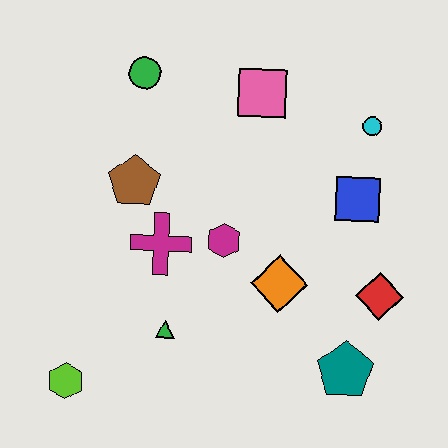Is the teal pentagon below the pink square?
Yes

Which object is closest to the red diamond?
The teal pentagon is closest to the red diamond.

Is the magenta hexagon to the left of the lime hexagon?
No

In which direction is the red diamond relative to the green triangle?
The red diamond is to the right of the green triangle.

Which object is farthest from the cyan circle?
The lime hexagon is farthest from the cyan circle.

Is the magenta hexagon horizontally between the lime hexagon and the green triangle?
No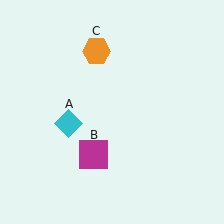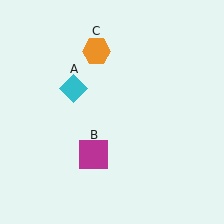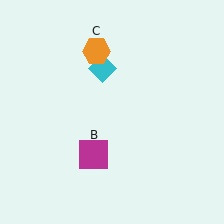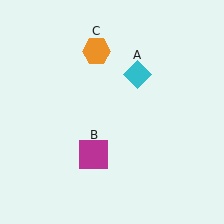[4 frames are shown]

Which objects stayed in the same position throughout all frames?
Magenta square (object B) and orange hexagon (object C) remained stationary.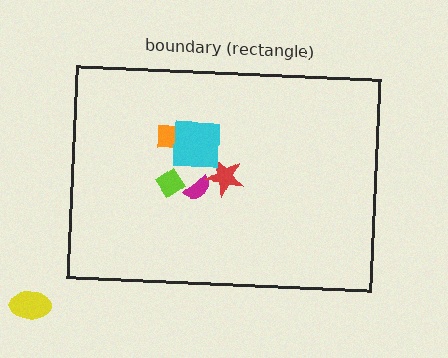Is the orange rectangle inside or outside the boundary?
Inside.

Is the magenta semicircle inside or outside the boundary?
Inside.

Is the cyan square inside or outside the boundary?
Inside.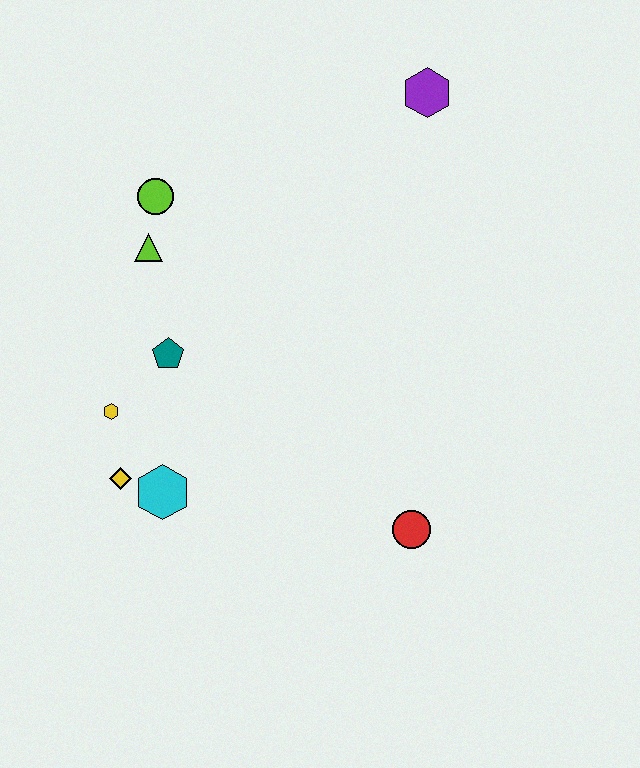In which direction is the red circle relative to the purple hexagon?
The red circle is below the purple hexagon.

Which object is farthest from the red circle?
The purple hexagon is farthest from the red circle.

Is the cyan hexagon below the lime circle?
Yes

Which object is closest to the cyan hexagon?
The yellow diamond is closest to the cyan hexagon.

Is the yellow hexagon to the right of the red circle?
No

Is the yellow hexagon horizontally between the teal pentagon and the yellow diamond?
No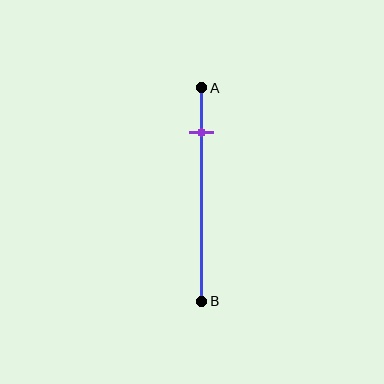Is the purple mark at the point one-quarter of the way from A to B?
No, the mark is at about 20% from A, not at the 25% one-quarter point.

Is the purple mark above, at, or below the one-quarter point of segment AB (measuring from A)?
The purple mark is above the one-quarter point of segment AB.